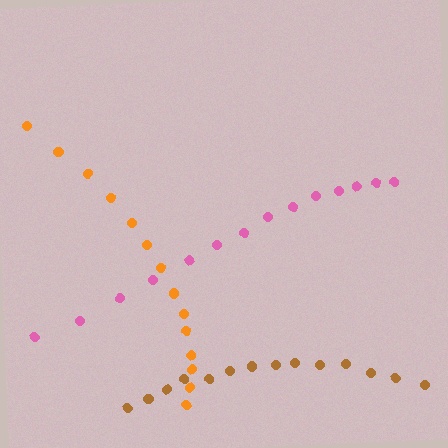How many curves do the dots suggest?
There are 3 distinct paths.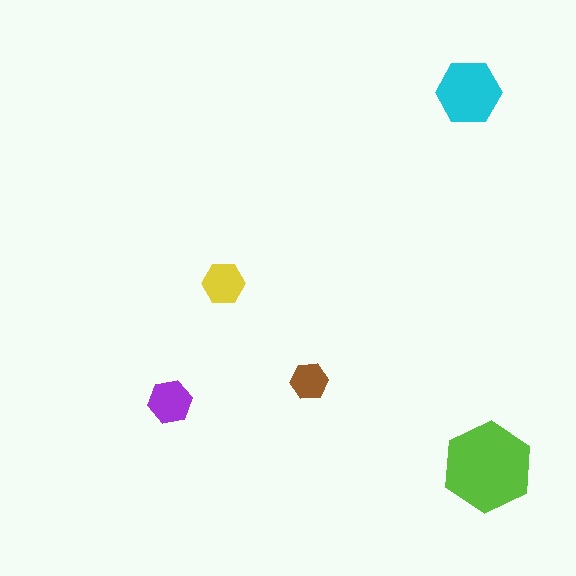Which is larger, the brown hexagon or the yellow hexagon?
The yellow one.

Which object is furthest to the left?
The purple hexagon is leftmost.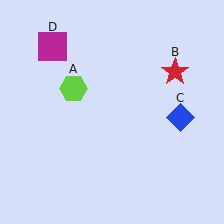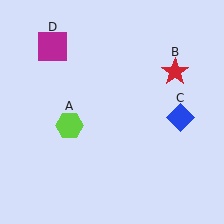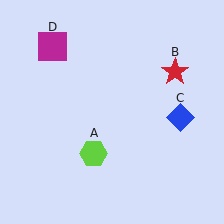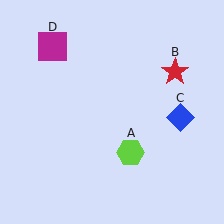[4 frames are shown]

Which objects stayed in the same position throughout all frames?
Red star (object B) and blue diamond (object C) and magenta square (object D) remained stationary.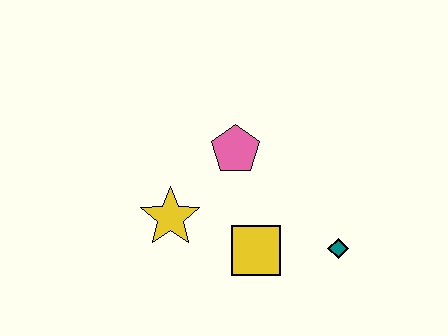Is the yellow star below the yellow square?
No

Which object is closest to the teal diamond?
The yellow square is closest to the teal diamond.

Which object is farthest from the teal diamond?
The yellow star is farthest from the teal diamond.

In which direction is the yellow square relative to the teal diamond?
The yellow square is to the left of the teal diamond.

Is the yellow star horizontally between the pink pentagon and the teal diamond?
No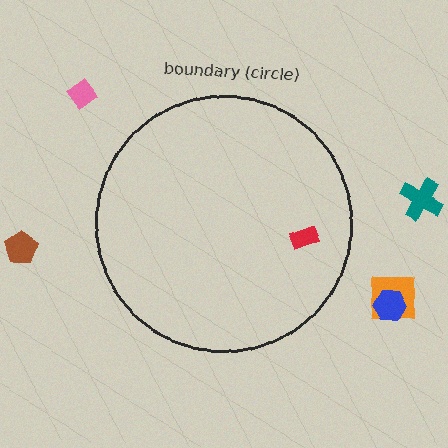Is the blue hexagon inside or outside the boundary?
Outside.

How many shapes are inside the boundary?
1 inside, 5 outside.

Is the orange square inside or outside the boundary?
Outside.